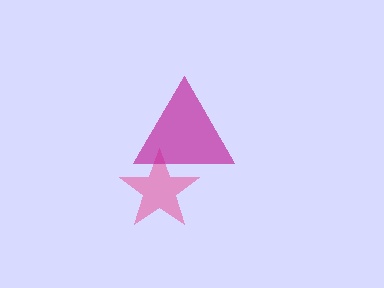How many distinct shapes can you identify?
There are 2 distinct shapes: a pink star, a magenta triangle.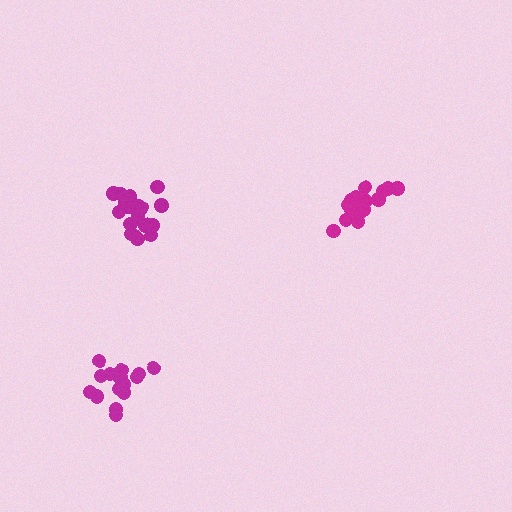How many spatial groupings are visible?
There are 3 spatial groupings.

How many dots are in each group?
Group 1: 17 dots, Group 2: 18 dots, Group 3: 16 dots (51 total).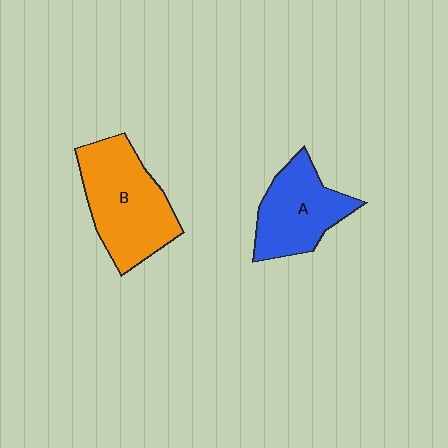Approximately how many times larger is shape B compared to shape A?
Approximately 1.3 times.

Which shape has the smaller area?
Shape A (blue).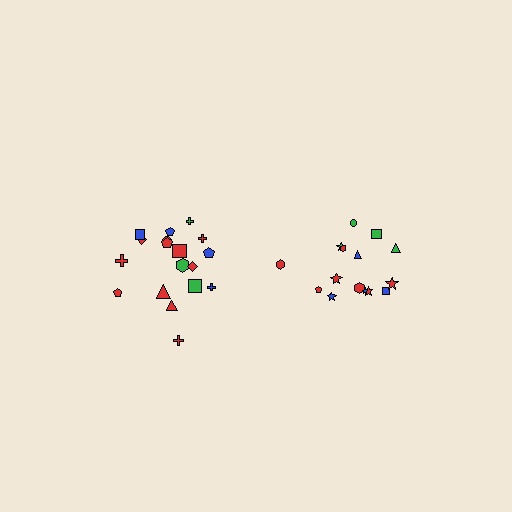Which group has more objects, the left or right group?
The left group.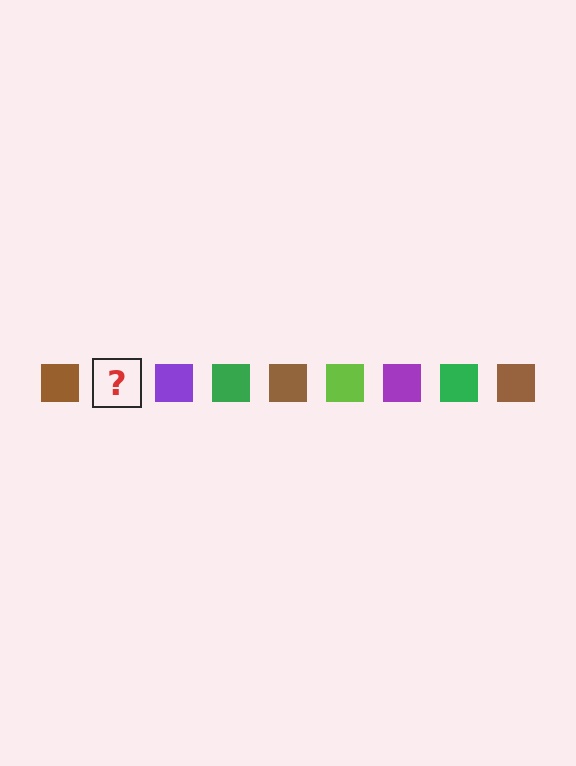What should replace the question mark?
The question mark should be replaced with a lime square.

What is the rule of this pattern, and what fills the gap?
The rule is that the pattern cycles through brown, lime, purple, green squares. The gap should be filled with a lime square.